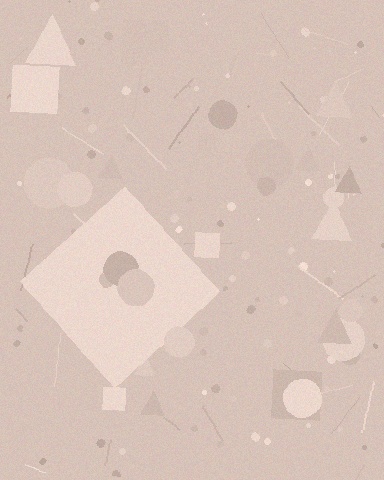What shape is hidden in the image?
A diamond is hidden in the image.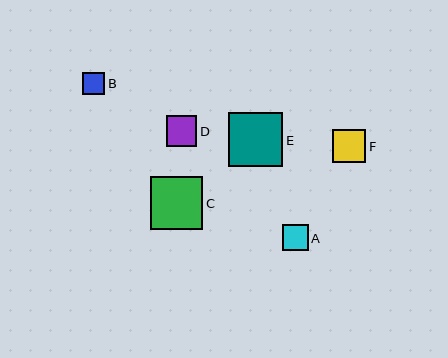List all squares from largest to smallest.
From largest to smallest: E, C, F, D, A, B.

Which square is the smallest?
Square B is the smallest with a size of approximately 22 pixels.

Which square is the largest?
Square E is the largest with a size of approximately 54 pixels.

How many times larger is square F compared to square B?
Square F is approximately 1.5 times the size of square B.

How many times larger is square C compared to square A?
Square C is approximately 2.0 times the size of square A.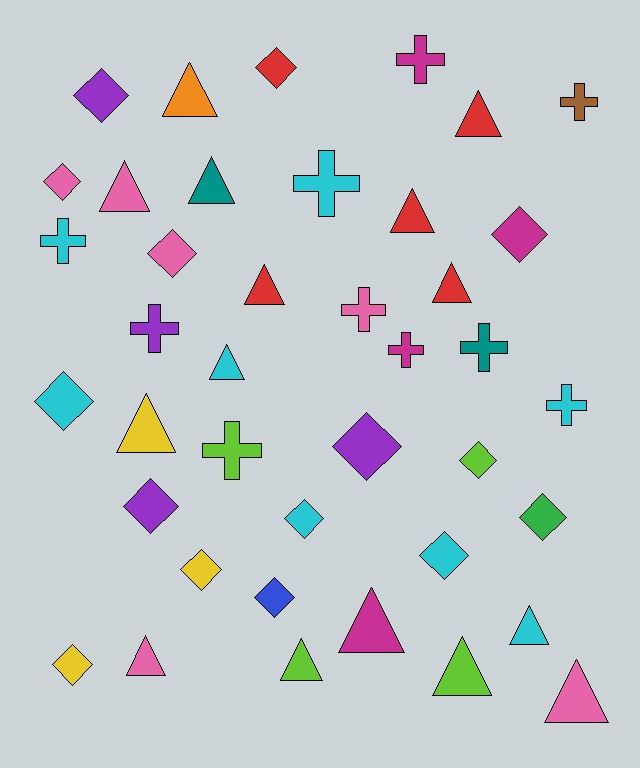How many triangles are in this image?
There are 15 triangles.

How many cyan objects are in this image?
There are 8 cyan objects.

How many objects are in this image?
There are 40 objects.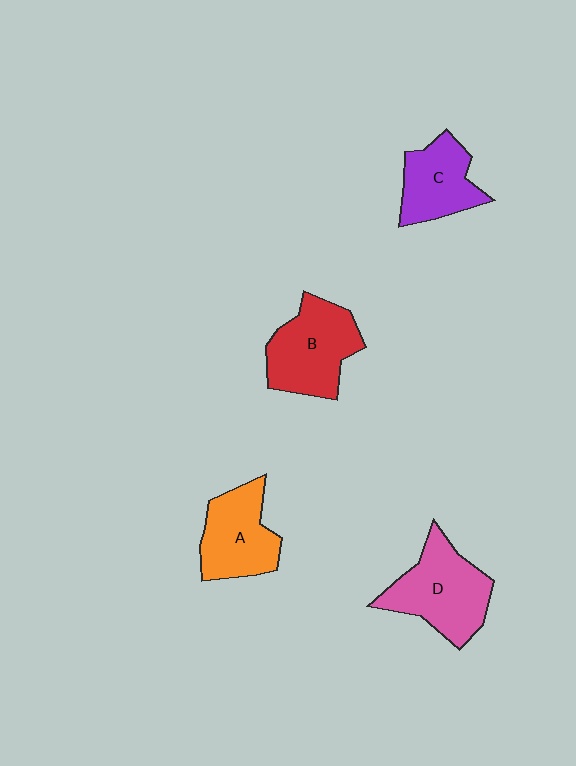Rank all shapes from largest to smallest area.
From largest to smallest: D (pink), B (red), A (orange), C (purple).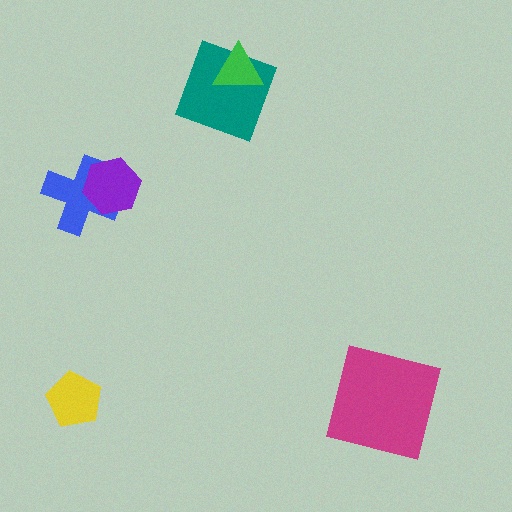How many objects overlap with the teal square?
1 object overlaps with the teal square.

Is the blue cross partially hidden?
Yes, it is partially covered by another shape.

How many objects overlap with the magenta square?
0 objects overlap with the magenta square.